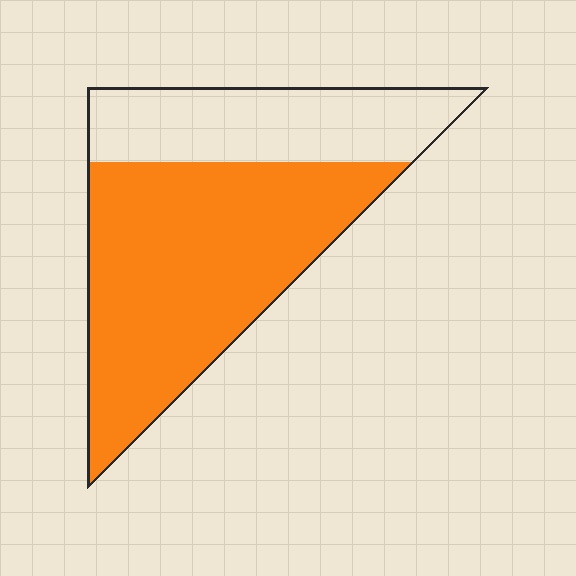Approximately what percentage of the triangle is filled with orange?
Approximately 65%.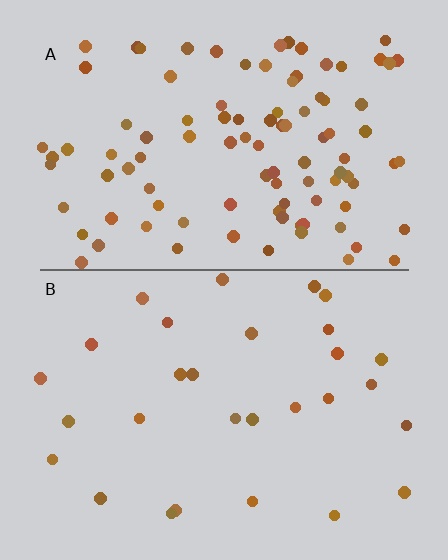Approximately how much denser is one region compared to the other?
Approximately 3.4× — region A over region B.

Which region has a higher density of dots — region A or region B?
A (the top).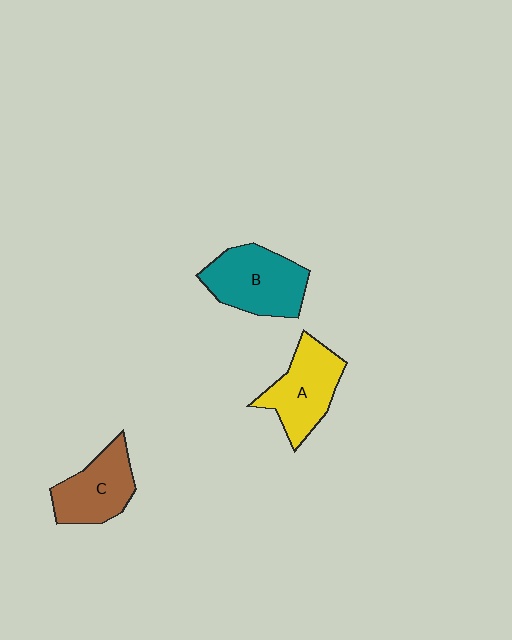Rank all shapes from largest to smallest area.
From largest to smallest: B (teal), A (yellow), C (brown).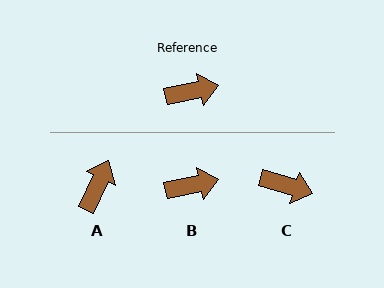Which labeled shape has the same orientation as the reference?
B.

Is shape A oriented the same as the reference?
No, it is off by about 53 degrees.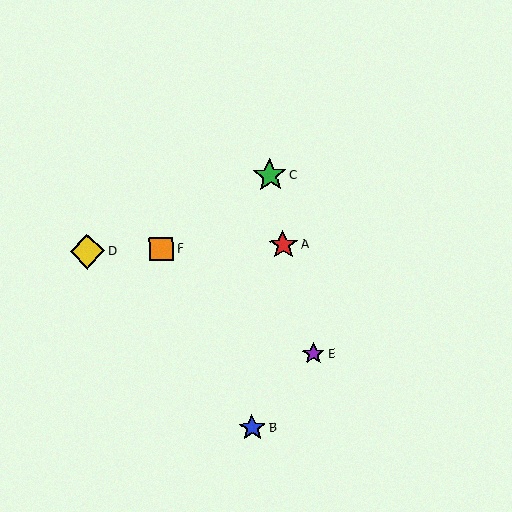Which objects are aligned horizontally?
Objects A, D, F are aligned horizontally.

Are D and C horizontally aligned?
No, D is at y≈251 and C is at y≈175.